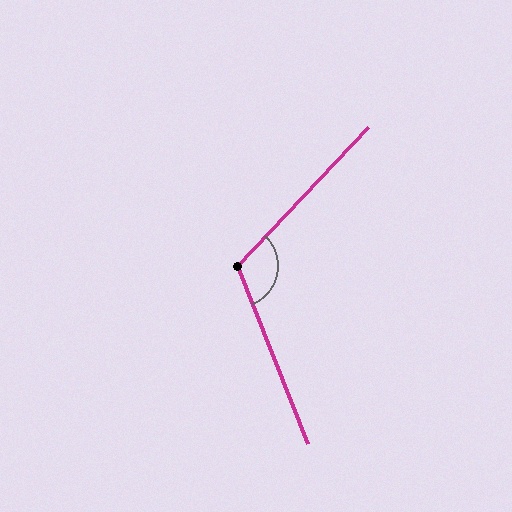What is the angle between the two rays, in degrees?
Approximately 115 degrees.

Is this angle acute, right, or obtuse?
It is obtuse.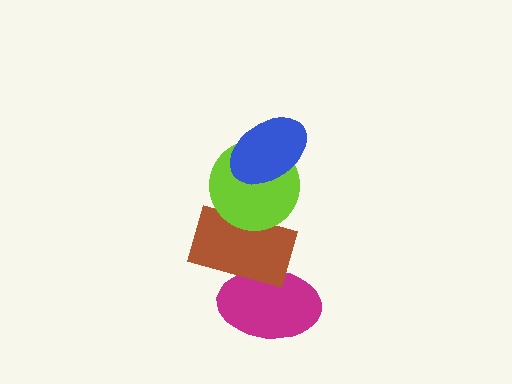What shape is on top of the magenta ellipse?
The brown rectangle is on top of the magenta ellipse.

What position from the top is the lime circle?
The lime circle is 2nd from the top.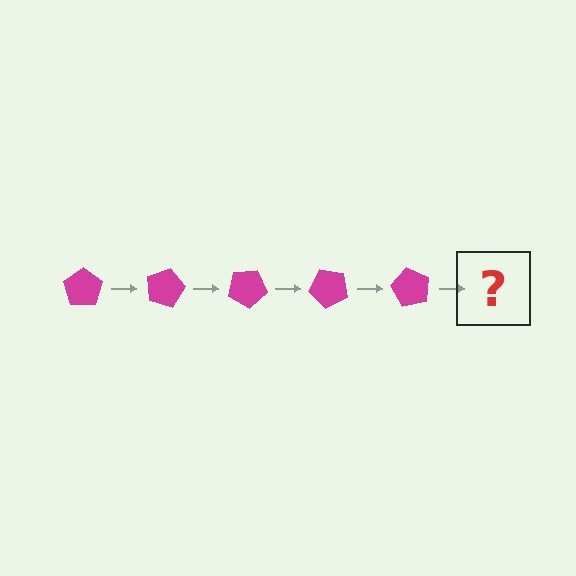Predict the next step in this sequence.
The next step is a magenta pentagon rotated 75 degrees.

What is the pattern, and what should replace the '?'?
The pattern is that the pentagon rotates 15 degrees each step. The '?' should be a magenta pentagon rotated 75 degrees.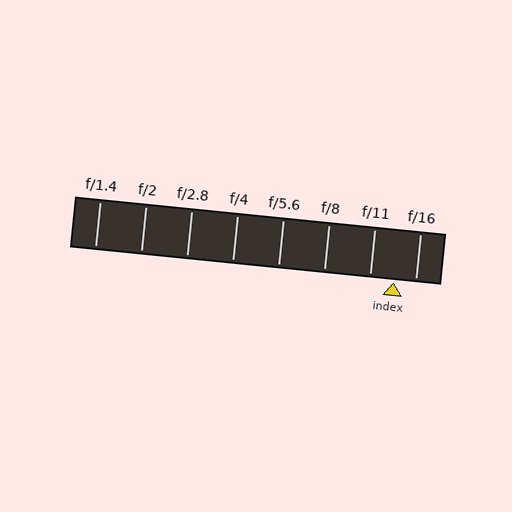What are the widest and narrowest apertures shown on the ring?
The widest aperture shown is f/1.4 and the narrowest is f/16.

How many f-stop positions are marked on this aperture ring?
There are 8 f-stop positions marked.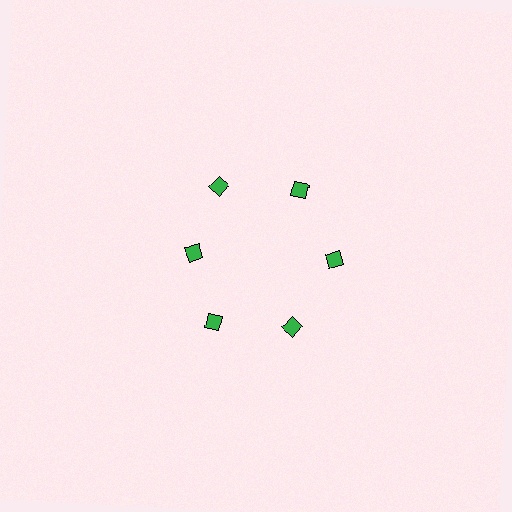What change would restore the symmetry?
The symmetry would be restored by moving it outward, back onto the ring so that all 6 diamonds sit at equal angles and equal distance from the center.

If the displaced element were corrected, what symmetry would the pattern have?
It would have 6-fold rotational symmetry — the pattern would map onto itself every 60 degrees.